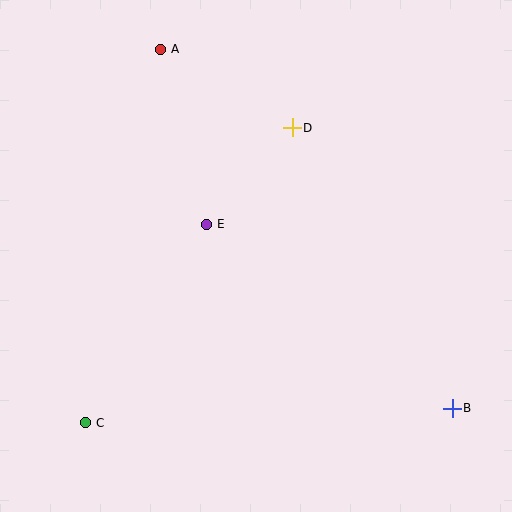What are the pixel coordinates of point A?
Point A is at (160, 49).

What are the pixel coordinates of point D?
Point D is at (292, 128).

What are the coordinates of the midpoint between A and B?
The midpoint between A and B is at (306, 229).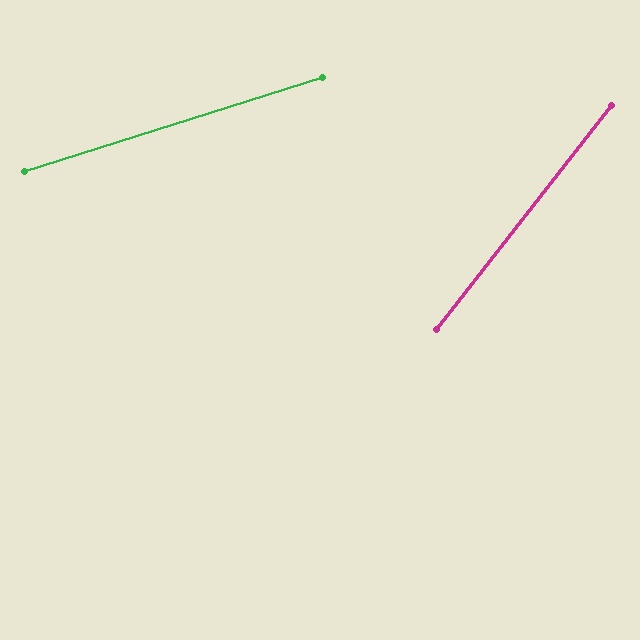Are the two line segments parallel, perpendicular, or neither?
Neither parallel nor perpendicular — they differ by about 34°.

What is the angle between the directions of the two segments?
Approximately 34 degrees.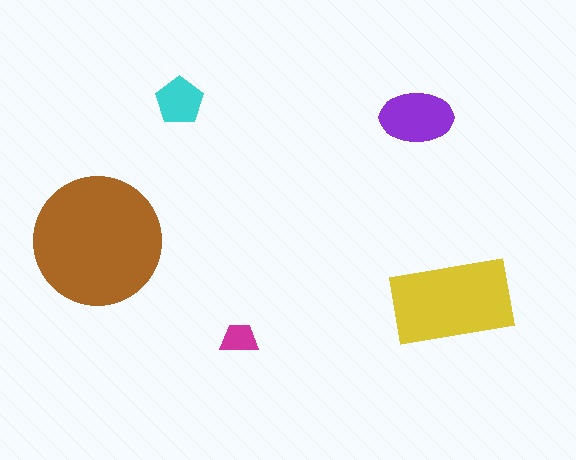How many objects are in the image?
There are 5 objects in the image.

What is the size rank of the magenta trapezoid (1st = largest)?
5th.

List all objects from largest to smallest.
The brown circle, the yellow rectangle, the purple ellipse, the cyan pentagon, the magenta trapezoid.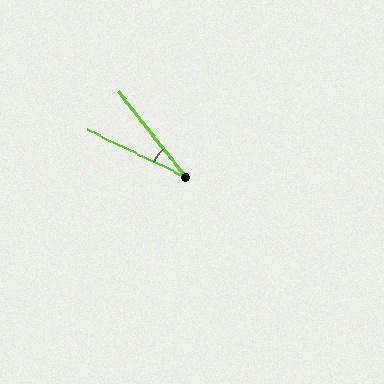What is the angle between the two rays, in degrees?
Approximately 26 degrees.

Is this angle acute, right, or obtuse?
It is acute.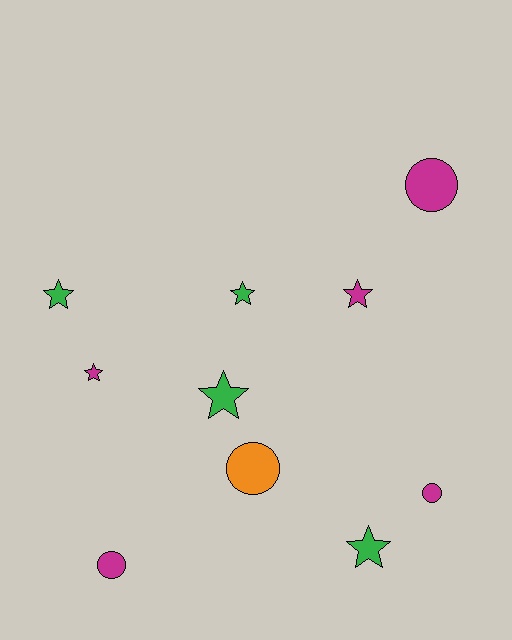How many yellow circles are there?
There are no yellow circles.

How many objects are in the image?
There are 10 objects.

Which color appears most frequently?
Magenta, with 5 objects.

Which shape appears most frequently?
Star, with 6 objects.